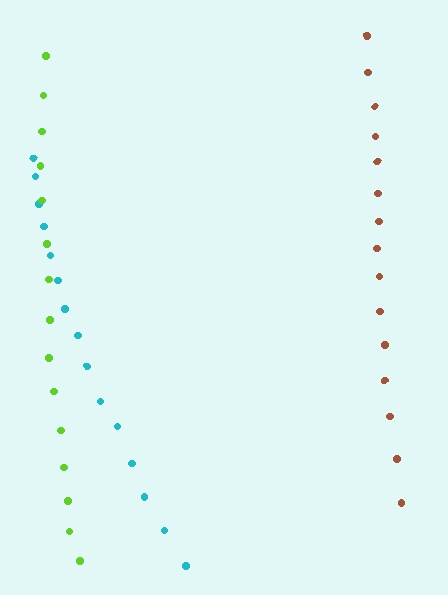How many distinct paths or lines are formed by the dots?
There are 3 distinct paths.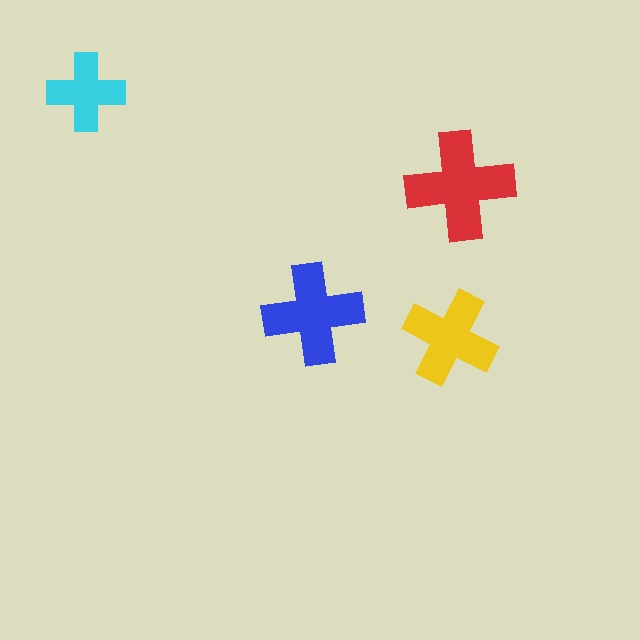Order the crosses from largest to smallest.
the red one, the blue one, the yellow one, the cyan one.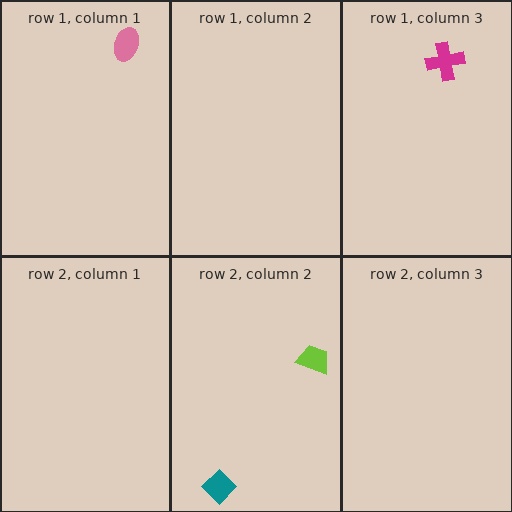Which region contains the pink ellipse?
The row 1, column 1 region.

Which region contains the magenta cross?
The row 1, column 3 region.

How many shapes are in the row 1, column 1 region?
1.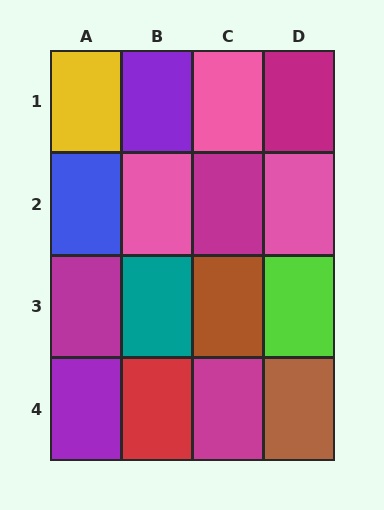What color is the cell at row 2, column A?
Blue.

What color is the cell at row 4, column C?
Magenta.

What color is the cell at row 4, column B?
Red.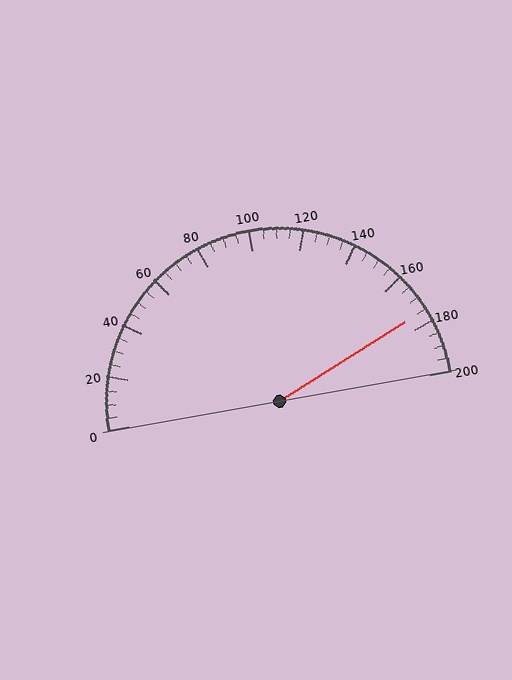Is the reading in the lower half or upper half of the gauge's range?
The reading is in the upper half of the range (0 to 200).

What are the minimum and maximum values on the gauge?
The gauge ranges from 0 to 200.